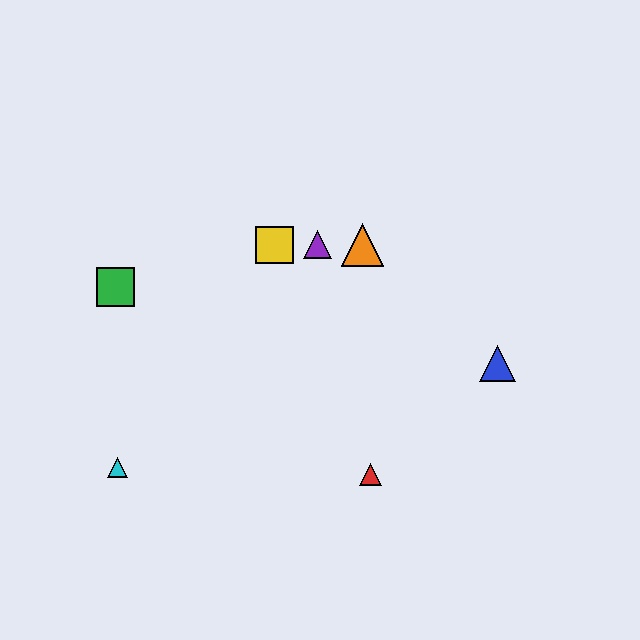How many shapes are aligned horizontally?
3 shapes (the yellow square, the purple triangle, the orange triangle) are aligned horizontally.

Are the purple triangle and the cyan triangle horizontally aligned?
No, the purple triangle is at y≈245 and the cyan triangle is at y≈468.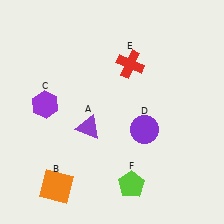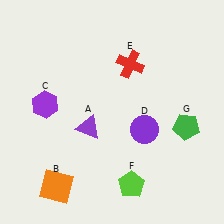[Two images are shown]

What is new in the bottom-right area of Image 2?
A green pentagon (G) was added in the bottom-right area of Image 2.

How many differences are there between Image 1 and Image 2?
There is 1 difference between the two images.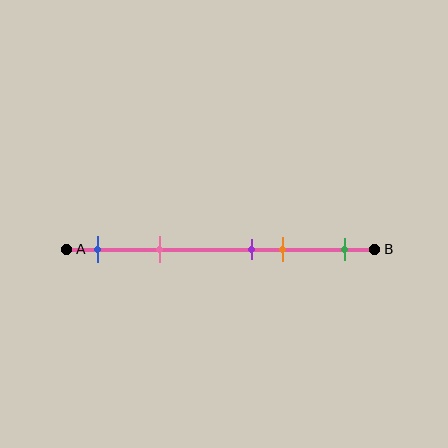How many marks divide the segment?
There are 5 marks dividing the segment.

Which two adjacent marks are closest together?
The purple and orange marks are the closest adjacent pair.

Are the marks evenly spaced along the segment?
No, the marks are not evenly spaced.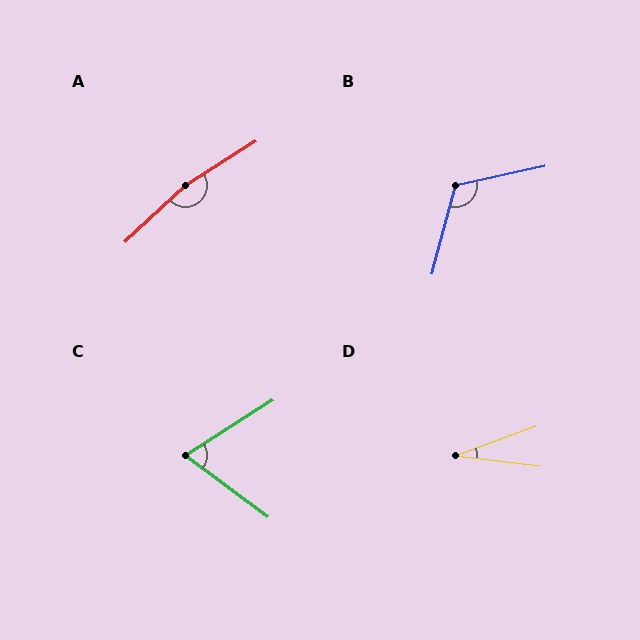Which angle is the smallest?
D, at approximately 27 degrees.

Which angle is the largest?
A, at approximately 169 degrees.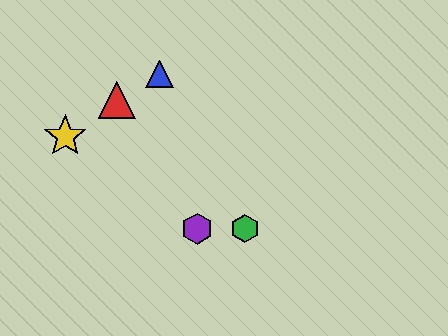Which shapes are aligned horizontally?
The green hexagon, the purple hexagon are aligned horizontally.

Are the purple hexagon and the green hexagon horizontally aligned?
Yes, both are at y≈229.